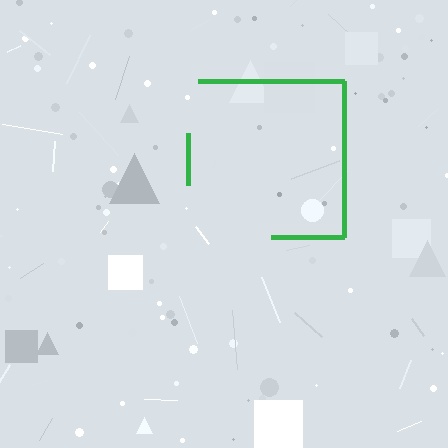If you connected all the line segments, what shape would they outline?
They would outline a square.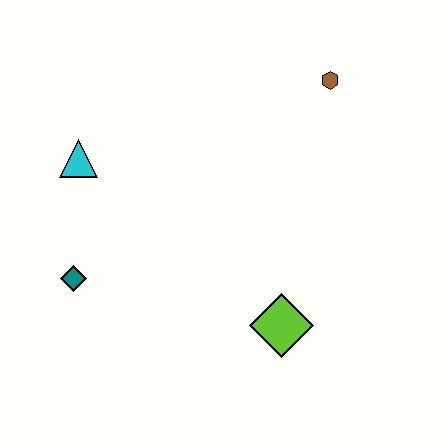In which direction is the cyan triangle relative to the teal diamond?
The cyan triangle is above the teal diamond.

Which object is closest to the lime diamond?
The teal diamond is closest to the lime diamond.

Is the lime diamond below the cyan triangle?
Yes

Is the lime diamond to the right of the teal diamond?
Yes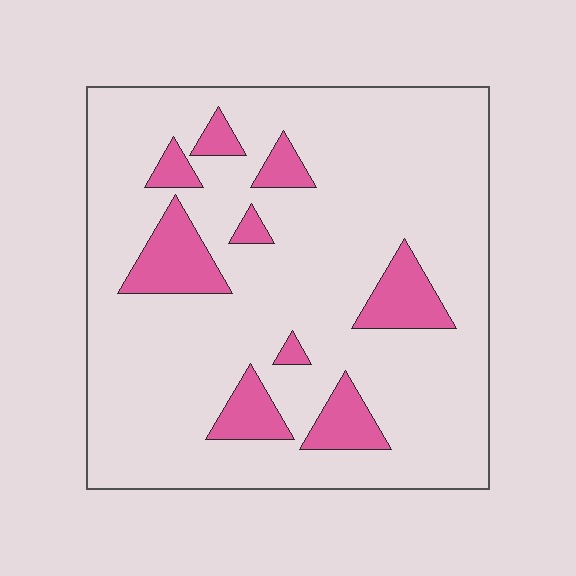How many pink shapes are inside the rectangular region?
9.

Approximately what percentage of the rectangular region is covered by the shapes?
Approximately 15%.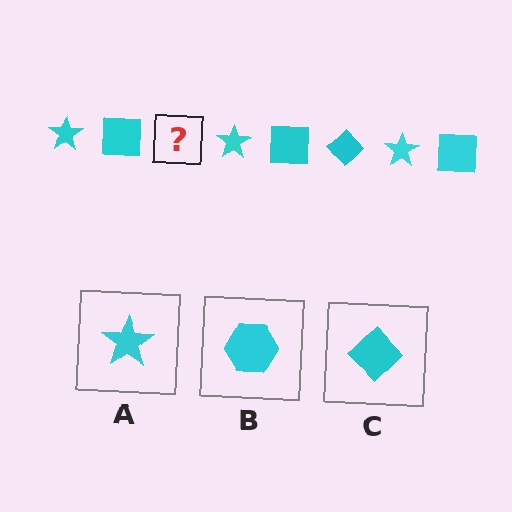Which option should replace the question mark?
Option C.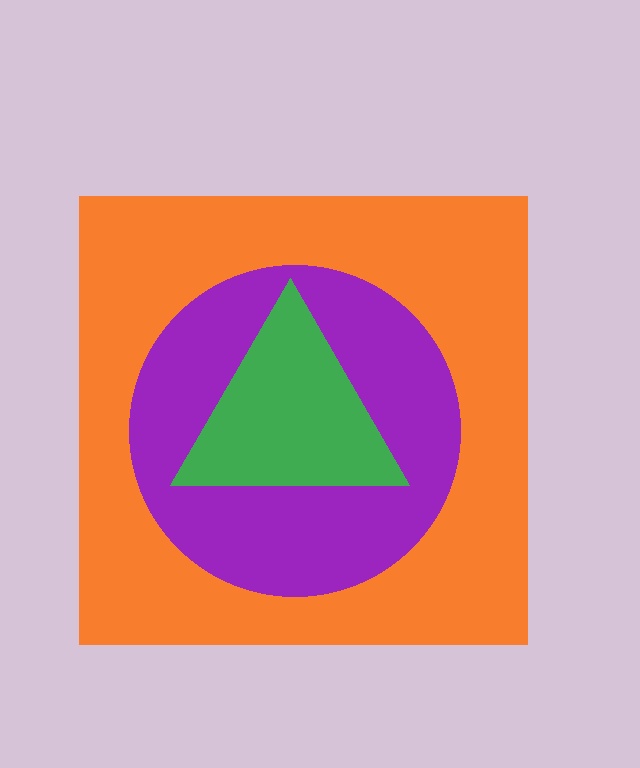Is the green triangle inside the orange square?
Yes.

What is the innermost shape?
The green triangle.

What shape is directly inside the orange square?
The purple circle.